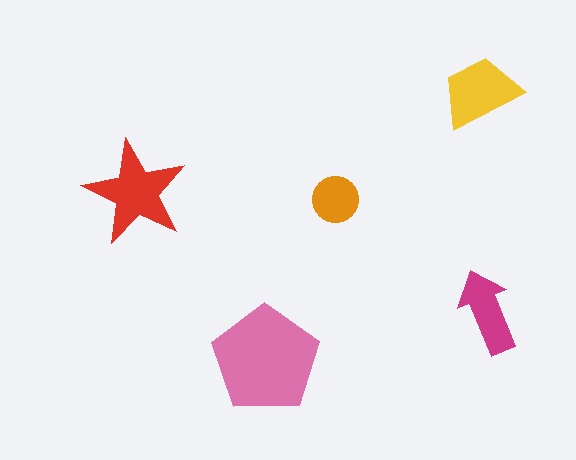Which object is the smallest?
The orange circle.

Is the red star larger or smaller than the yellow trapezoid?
Larger.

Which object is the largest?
The pink pentagon.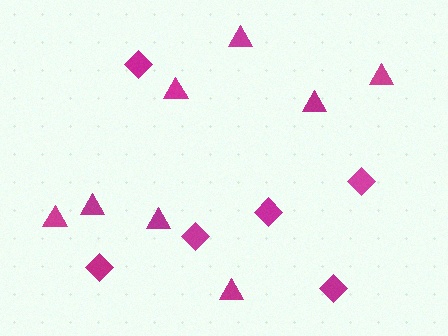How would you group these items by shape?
There are 2 groups: one group of triangles (8) and one group of diamonds (6).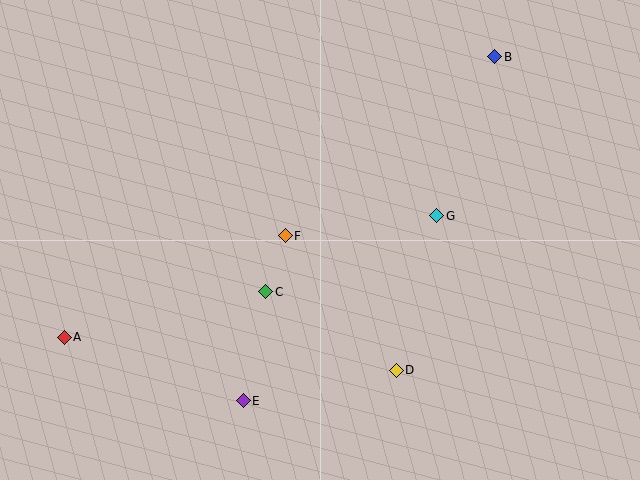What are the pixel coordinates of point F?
Point F is at (285, 236).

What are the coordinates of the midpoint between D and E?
The midpoint between D and E is at (320, 385).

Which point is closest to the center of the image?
Point F at (285, 236) is closest to the center.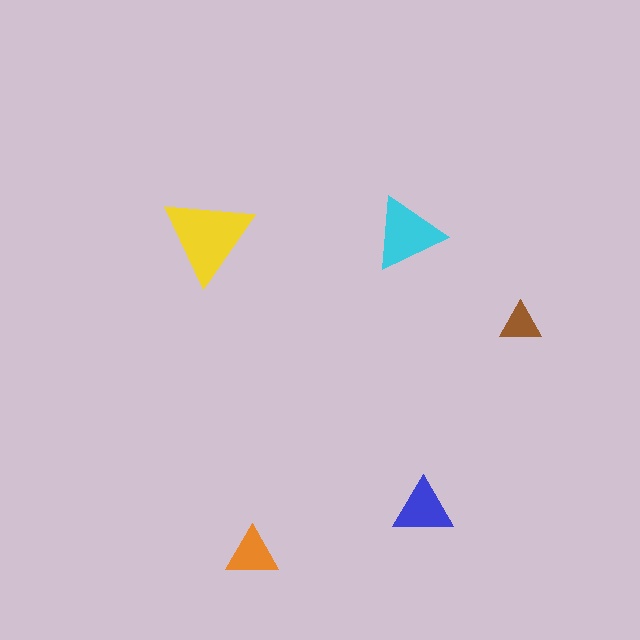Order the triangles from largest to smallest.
the yellow one, the cyan one, the blue one, the orange one, the brown one.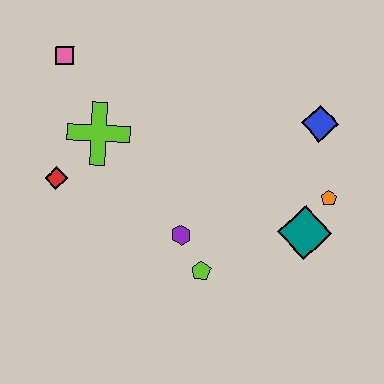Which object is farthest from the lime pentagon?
The pink square is farthest from the lime pentagon.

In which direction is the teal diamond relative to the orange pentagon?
The teal diamond is below the orange pentagon.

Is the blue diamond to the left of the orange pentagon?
Yes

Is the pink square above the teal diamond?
Yes